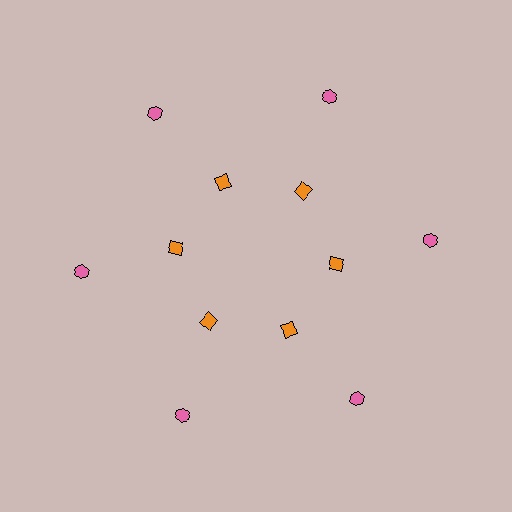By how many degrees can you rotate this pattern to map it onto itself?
The pattern maps onto itself every 60 degrees of rotation.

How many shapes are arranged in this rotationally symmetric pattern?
There are 12 shapes, arranged in 6 groups of 2.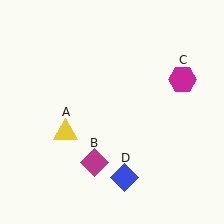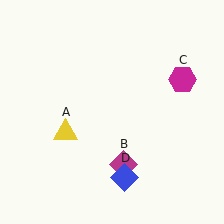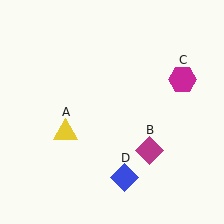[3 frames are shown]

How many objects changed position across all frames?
1 object changed position: magenta diamond (object B).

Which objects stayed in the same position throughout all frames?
Yellow triangle (object A) and magenta hexagon (object C) and blue diamond (object D) remained stationary.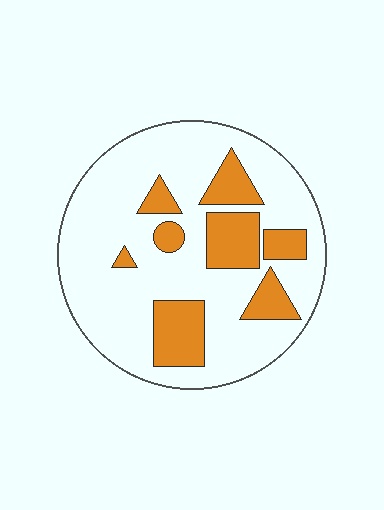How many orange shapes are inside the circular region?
8.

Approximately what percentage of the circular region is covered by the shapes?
Approximately 25%.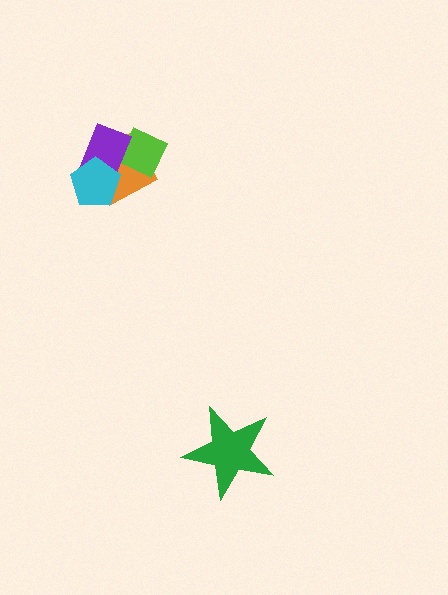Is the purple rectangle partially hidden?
Yes, it is partially covered by another shape.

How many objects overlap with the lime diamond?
2 objects overlap with the lime diamond.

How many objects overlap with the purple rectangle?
3 objects overlap with the purple rectangle.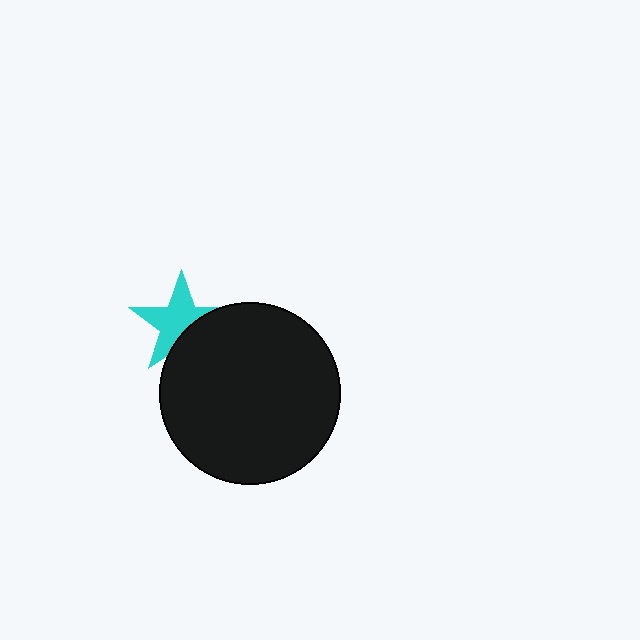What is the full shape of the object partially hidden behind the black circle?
The partially hidden object is a cyan star.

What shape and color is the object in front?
The object in front is a black circle.